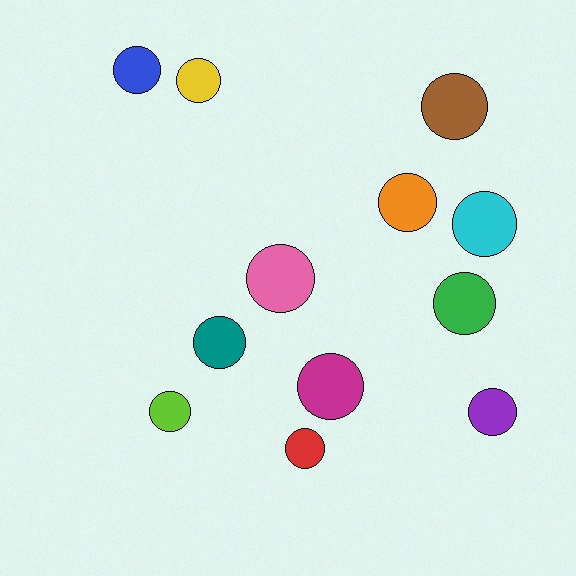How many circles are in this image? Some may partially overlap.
There are 12 circles.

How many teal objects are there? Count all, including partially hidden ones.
There is 1 teal object.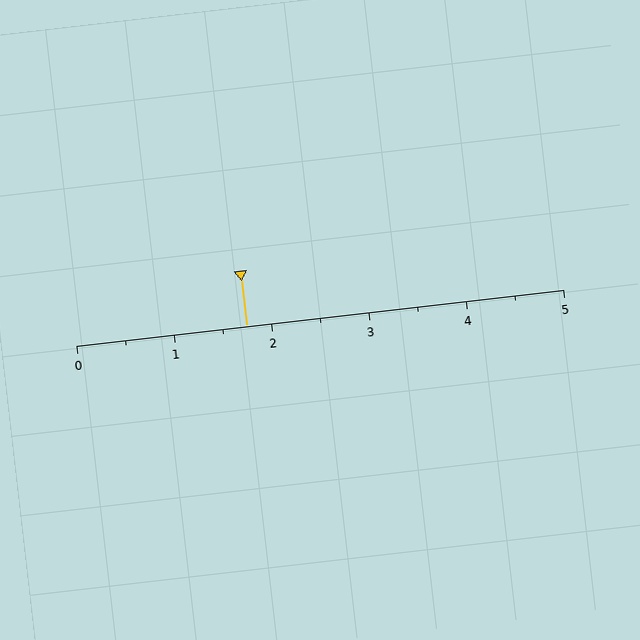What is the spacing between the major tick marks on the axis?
The major ticks are spaced 1 apart.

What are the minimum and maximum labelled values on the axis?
The axis runs from 0 to 5.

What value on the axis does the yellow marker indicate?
The marker indicates approximately 1.8.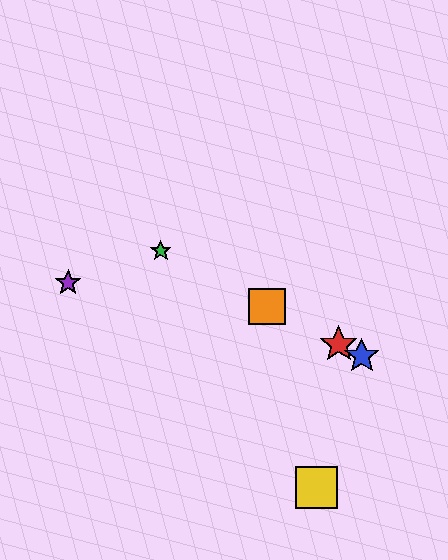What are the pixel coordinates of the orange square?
The orange square is at (267, 307).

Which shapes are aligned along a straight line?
The red star, the blue star, the green star, the orange square are aligned along a straight line.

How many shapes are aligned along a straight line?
4 shapes (the red star, the blue star, the green star, the orange square) are aligned along a straight line.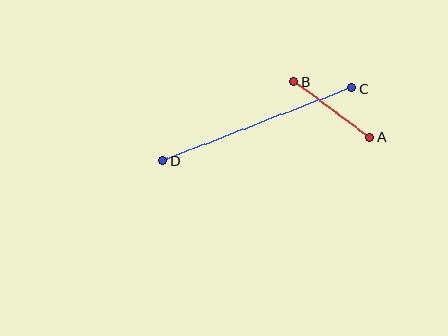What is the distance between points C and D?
The distance is approximately 202 pixels.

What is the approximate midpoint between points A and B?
The midpoint is at approximately (332, 109) pixels.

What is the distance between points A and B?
The distance is approximately 93 pixels.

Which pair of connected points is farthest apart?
Points C and D are farthest apart.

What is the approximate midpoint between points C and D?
The midpoint is at approximately (258, 124) pixels.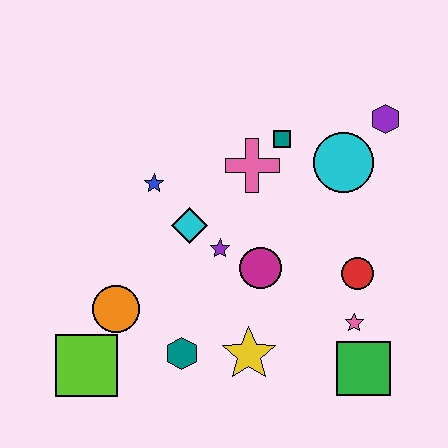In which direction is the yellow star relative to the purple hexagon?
The yellow star is below the purple hexagon.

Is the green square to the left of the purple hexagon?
Yes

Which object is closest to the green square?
The pink star is closest to the green square.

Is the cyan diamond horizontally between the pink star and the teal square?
No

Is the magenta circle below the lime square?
No